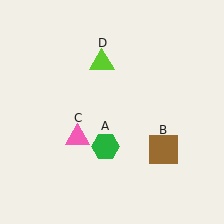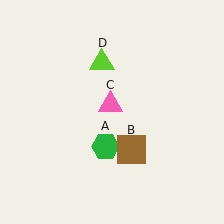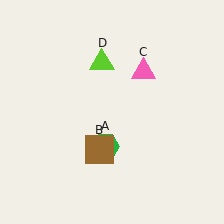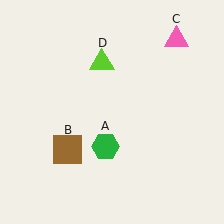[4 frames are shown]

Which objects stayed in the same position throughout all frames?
Green hexagon (object A) and lime triangle (object D) remained stationary.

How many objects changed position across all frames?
2 objects changed position: brown square (object B), pink triangle (object C).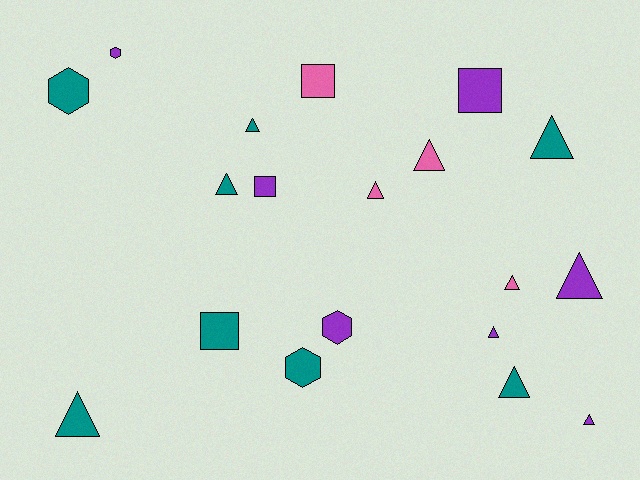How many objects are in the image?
There are 19 objects.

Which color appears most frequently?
Teal, with 8 objects.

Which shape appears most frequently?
Triangle, with 11 objects.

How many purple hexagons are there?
There are 2 purple hexagons.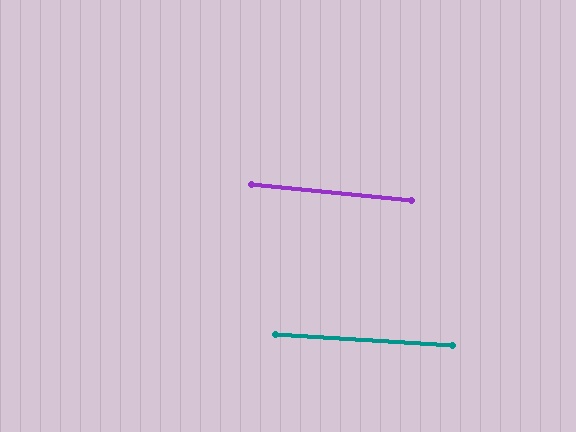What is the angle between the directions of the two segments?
Approximately 2 degrees.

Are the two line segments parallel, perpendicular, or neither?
Parallel — their directions differ by only 1.9°.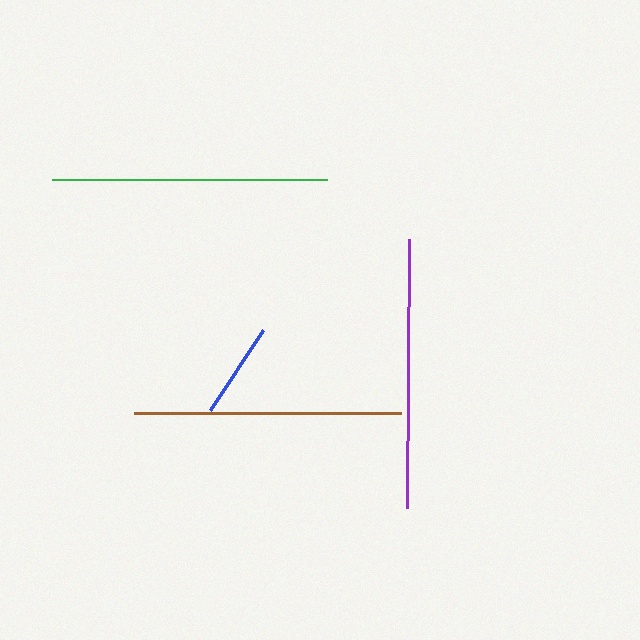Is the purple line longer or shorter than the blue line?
The purple line is longer than the blue line.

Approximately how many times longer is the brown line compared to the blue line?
The brown line is approximately 2.8 times the length of the blue line.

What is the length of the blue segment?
The blue segment is approximately 97 pixels long.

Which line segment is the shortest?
The blue line is the shortest at approximately 97 pixels.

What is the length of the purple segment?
The purple segment is approximately 269 pixels long.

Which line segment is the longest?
The green line is the longest at approximately 275 pixels.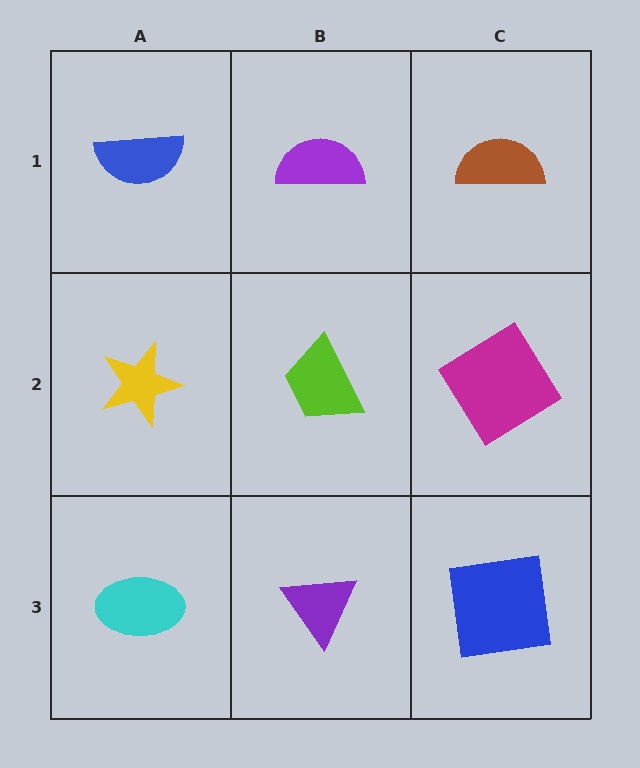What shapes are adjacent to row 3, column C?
A magenta diamond (row 2, column C), a purple triangle (row 3, column B).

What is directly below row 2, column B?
A purple triangle.